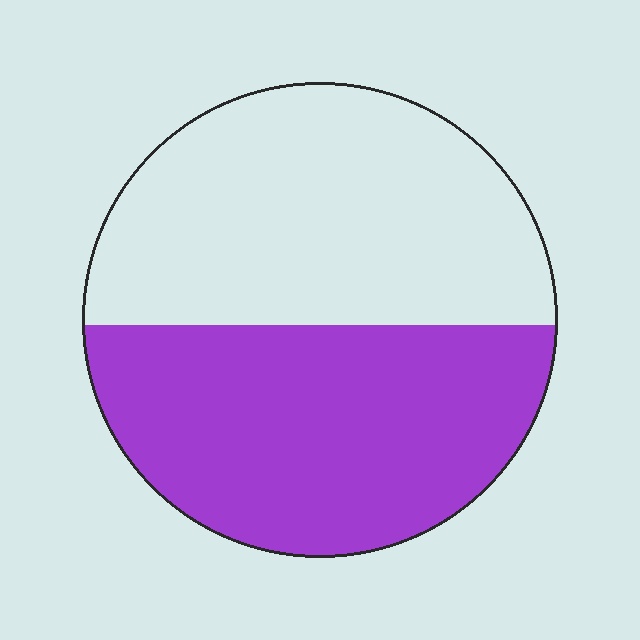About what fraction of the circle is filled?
About one half (1/2).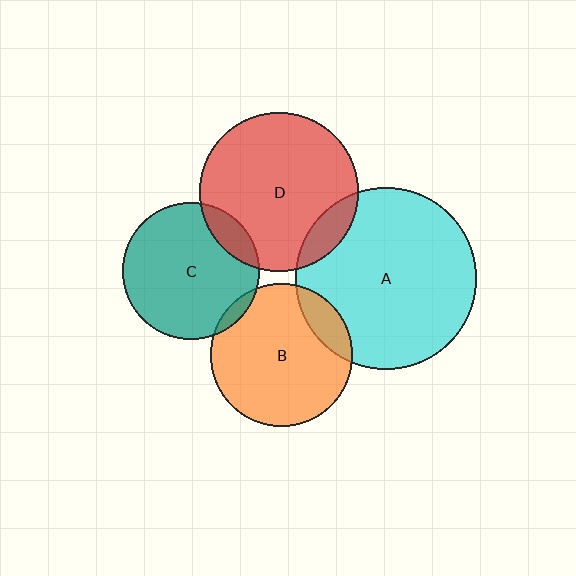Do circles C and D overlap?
Yes.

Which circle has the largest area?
Circle A (cyan).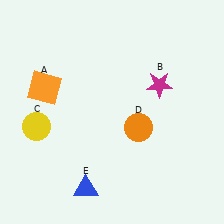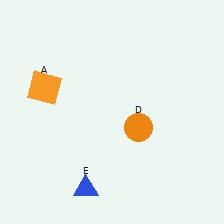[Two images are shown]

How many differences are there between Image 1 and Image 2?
There are 2 differences between the two images.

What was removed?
The magenta star (B), the yellow circle (C) were removed in Image 2.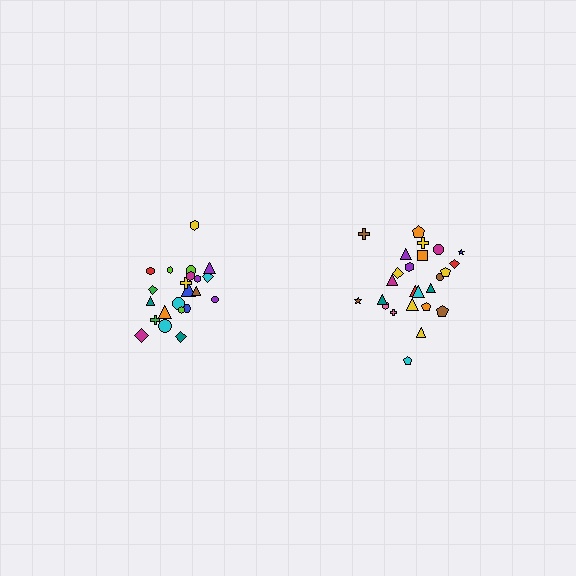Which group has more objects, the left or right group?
The right group.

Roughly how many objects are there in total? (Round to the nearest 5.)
Roughly 45 objects in total.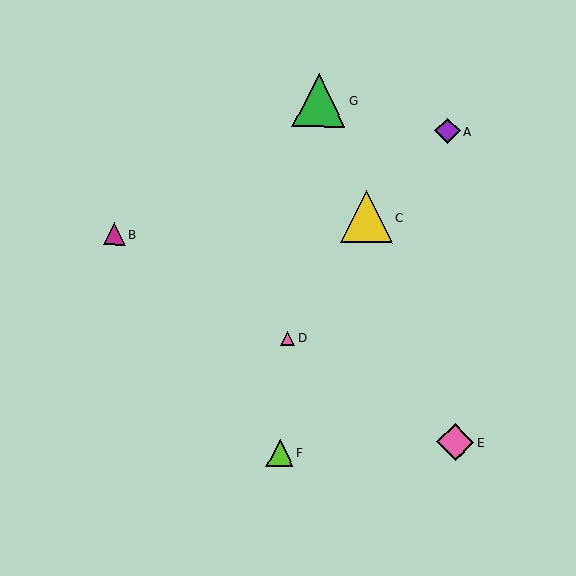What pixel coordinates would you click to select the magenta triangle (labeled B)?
Click at (114, 234) to select the magenta triangle B.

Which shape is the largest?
The green triangle (labeled G) is the largest.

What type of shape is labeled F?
Shape F is a lime triangle.